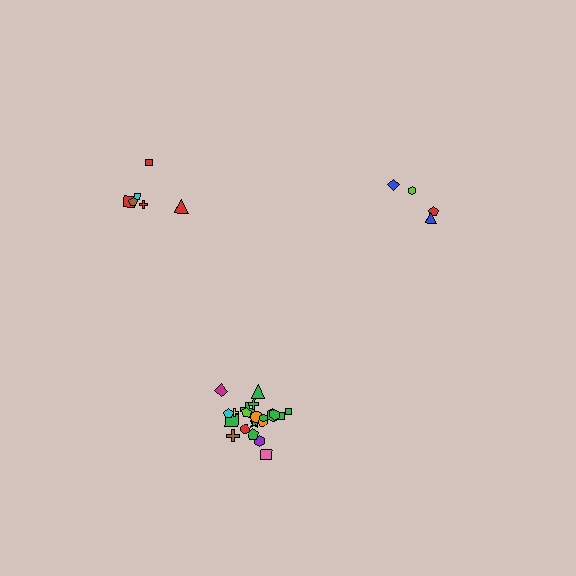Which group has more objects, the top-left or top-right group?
The top-left group.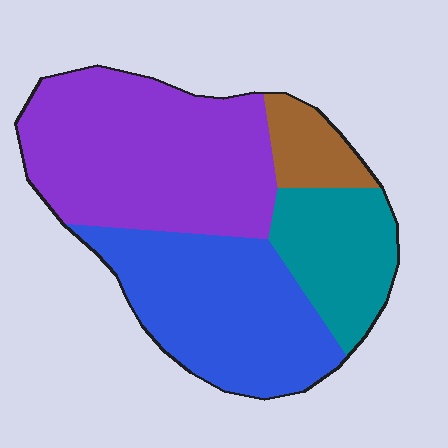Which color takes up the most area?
Purple, at roughly 40%.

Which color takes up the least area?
Brown, at roughly 10%.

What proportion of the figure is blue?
Blue covers 33% of the figure.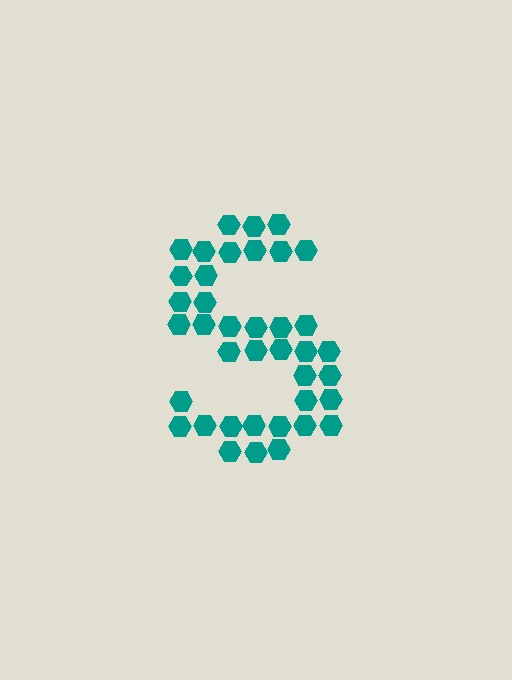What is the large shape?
The large shape is the letter S.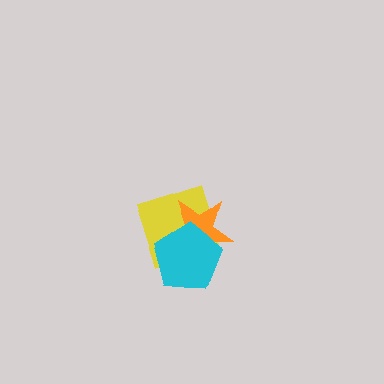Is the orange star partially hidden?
Yes, it is partially covered by another shape.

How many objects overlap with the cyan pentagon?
2 objects overlap with the cyan pentagon.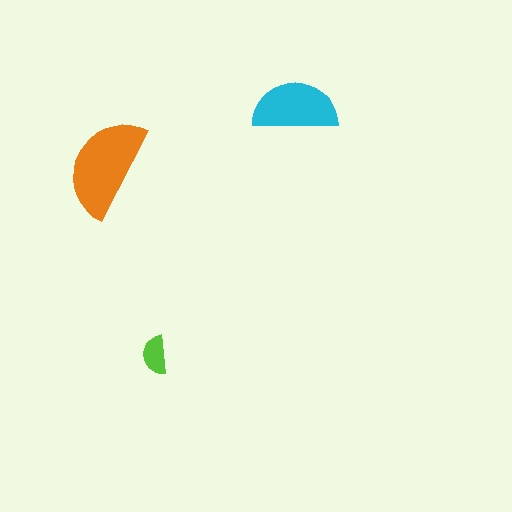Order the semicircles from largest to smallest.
the orange one, the cyan one, the lime one.